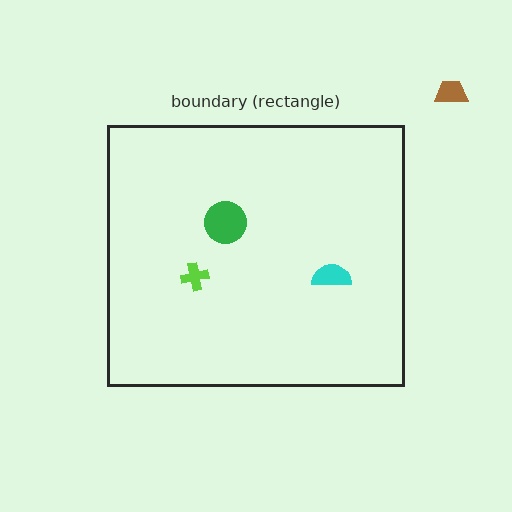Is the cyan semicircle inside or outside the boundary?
Inside.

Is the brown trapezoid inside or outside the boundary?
Outside.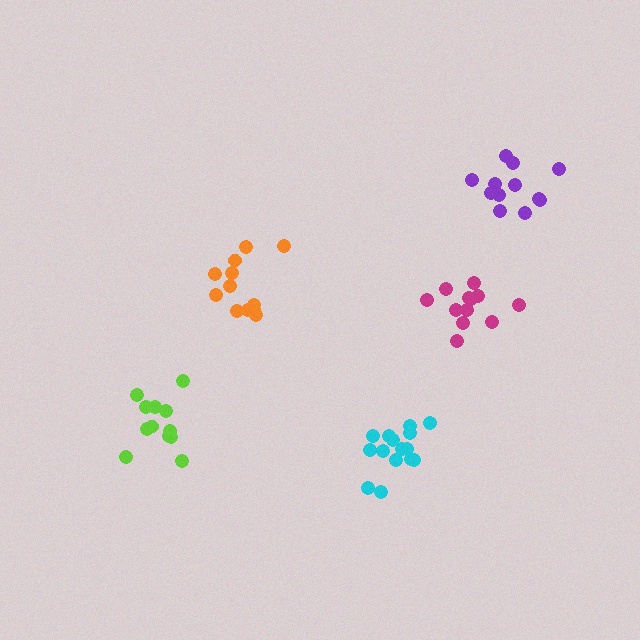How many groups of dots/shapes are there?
There are 5 groups.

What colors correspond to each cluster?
The clusters are colored: lime, cyan, orange, magenta, purple.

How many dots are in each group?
Group 1: 12 dots, Group 2: 15 dots, Group 3: 12 dots, Group 4: 12 dots, Group 5: 12 dots (63 total).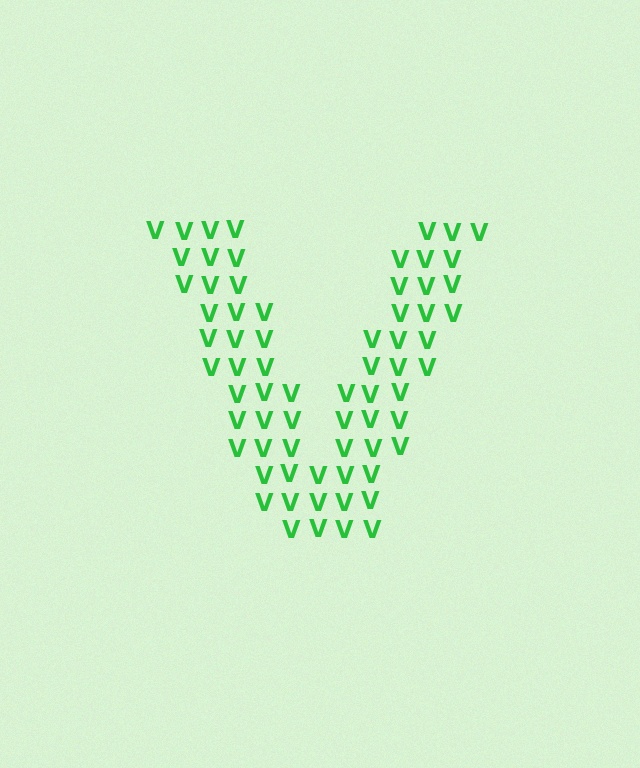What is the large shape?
The large shape is the letter V.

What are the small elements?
The small elements are letter V's.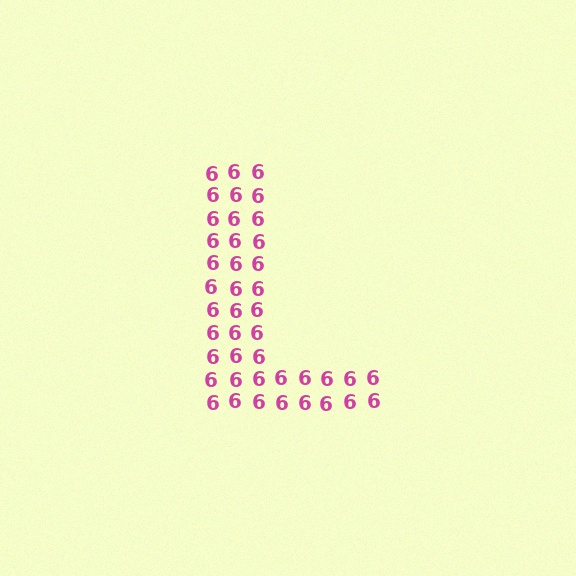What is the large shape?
The large shape is the letter L.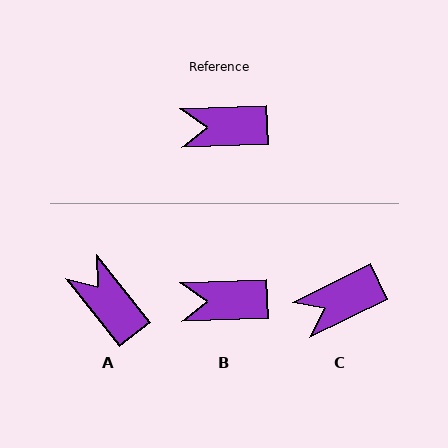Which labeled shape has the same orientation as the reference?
B.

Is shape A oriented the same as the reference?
No, it is off by about 54 degrees.